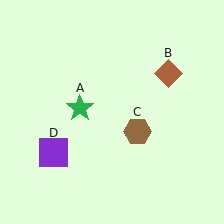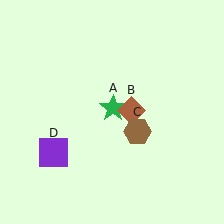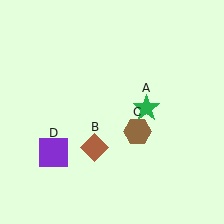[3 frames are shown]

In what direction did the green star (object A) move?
The green star (object A) moved right.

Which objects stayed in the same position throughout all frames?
Brown hexagon (object C) and purple square (object D) remained stationary.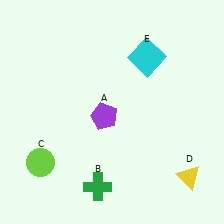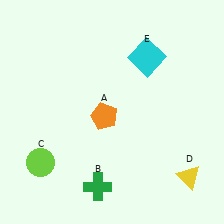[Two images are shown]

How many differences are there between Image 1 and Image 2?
There is 1 difference between the two images.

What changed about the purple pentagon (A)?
In Image 1, A is purple. In Image 2, it changed to orange.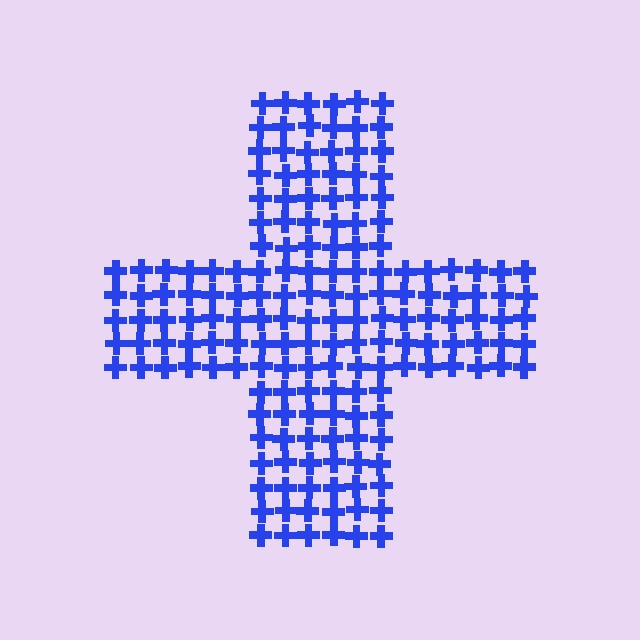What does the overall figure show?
The overall figure shows a cross.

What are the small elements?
The small elements are crosses.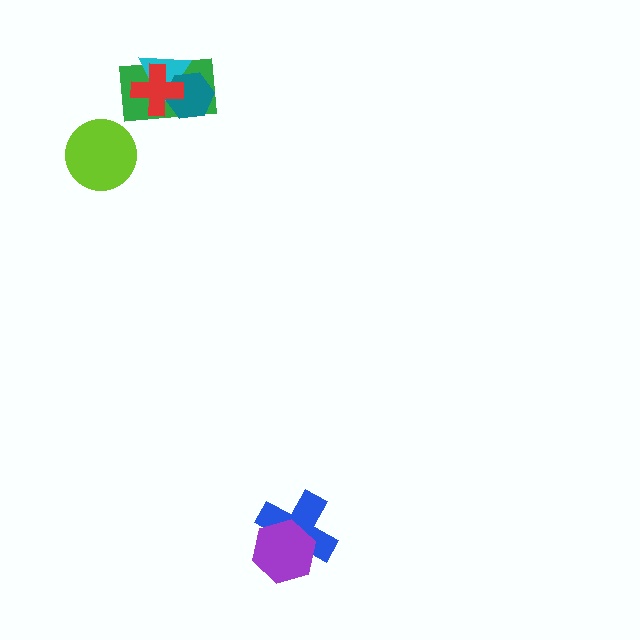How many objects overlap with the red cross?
3 objects overlap with the red cross.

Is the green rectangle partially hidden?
Yes, it is partially covered by another shape.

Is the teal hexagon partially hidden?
Yes, it is partially covered by another shape.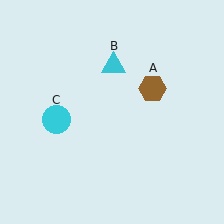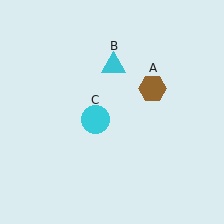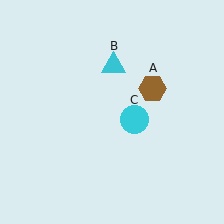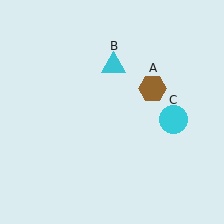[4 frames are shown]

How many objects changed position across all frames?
1 object changed position: cyan circle (object C).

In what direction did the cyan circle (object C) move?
The cyan circle (object C) moved right.